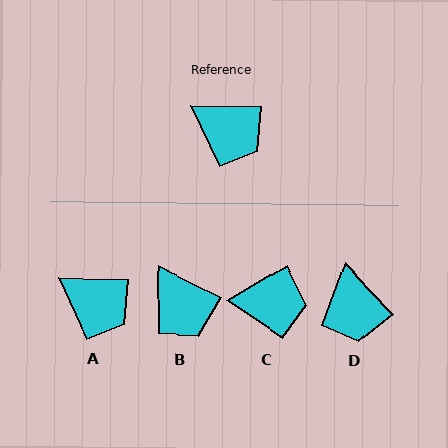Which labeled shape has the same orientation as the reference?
A.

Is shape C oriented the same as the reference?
No, it is off by about 32 degrees.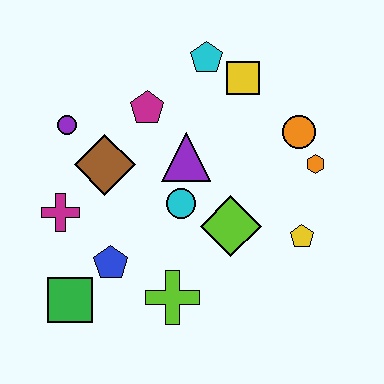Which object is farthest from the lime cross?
The cyan pentagon is farthest from the lime cross.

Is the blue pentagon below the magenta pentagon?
Yes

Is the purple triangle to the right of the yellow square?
No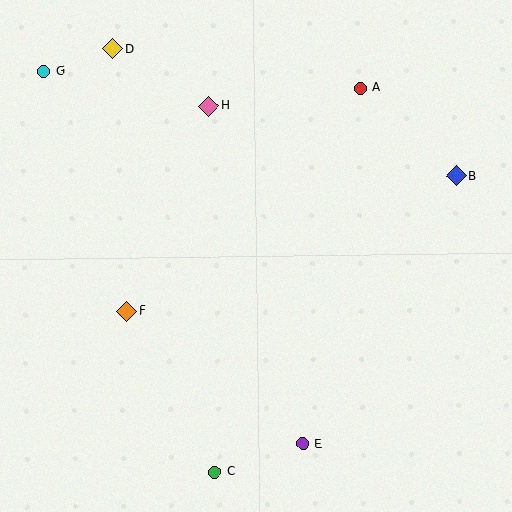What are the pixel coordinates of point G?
Point G is at (43, 71).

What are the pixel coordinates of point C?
Point C is at (214, 472).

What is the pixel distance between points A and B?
The distance between A and B is 131 pixels.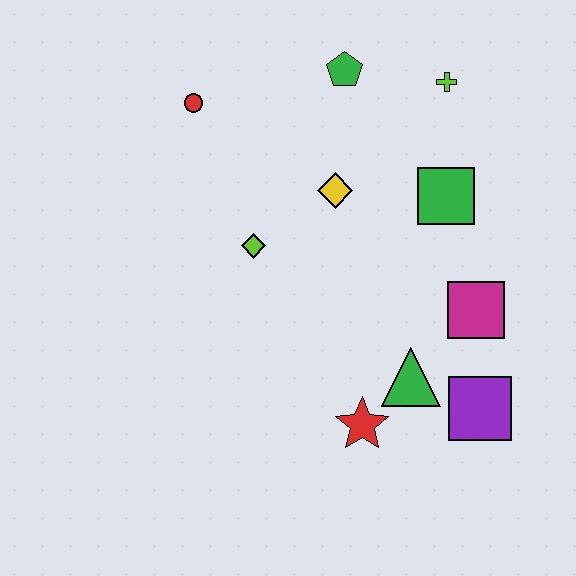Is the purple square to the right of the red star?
Yes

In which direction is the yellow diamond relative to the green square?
The yellow diamond is to the left of the green square.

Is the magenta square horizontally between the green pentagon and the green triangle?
No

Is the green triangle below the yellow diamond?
Yes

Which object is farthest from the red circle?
The purple square is farthest from the red circle.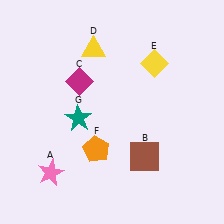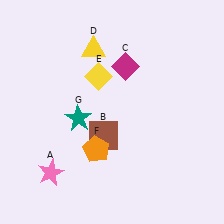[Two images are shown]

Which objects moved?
The objects that moved are: the brown square (B), the magenta diamond (C), the yellow diamond (E).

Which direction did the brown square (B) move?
The brown square (B) moved left.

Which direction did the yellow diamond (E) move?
The yellow diamond (E) moved left.